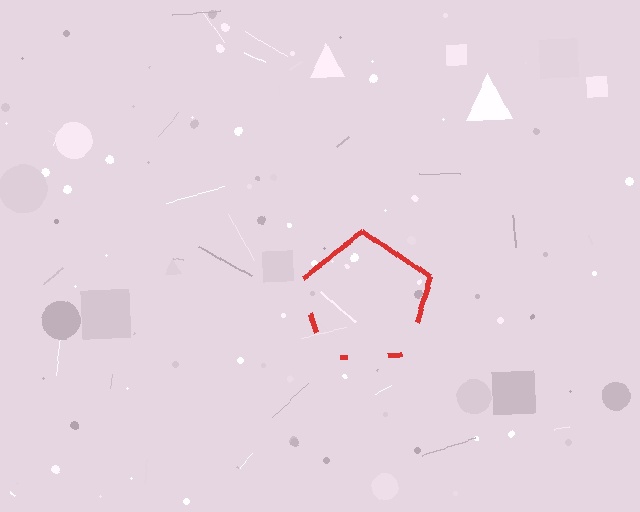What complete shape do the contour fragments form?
The contour fragments form a pentagon.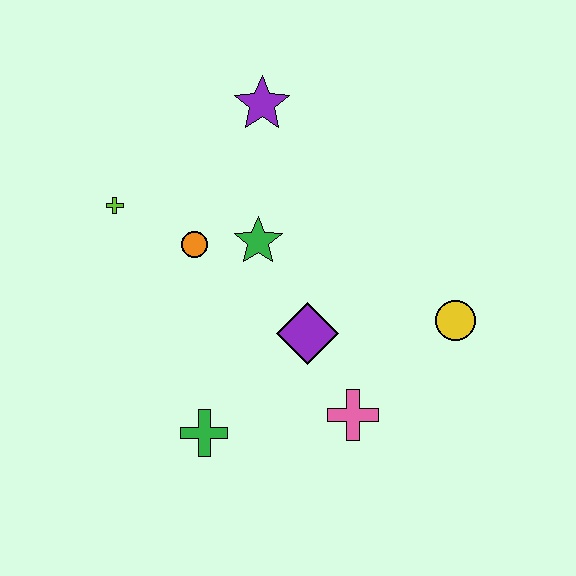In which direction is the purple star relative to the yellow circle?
The purple star is above the yellow circle.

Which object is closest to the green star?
The orange circle is closest to the green star.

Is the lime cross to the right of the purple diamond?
No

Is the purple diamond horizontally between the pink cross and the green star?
Yes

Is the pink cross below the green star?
Yes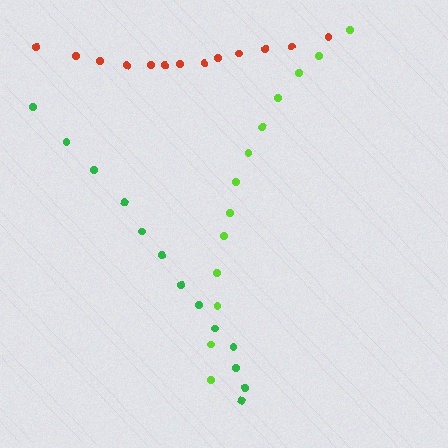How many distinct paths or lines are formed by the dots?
There are 3 distinct paths.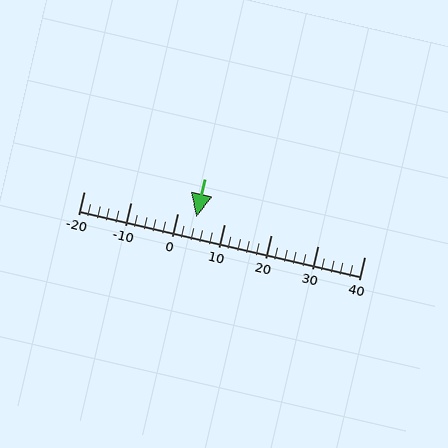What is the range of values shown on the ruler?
The ruler shows values from -20 to 40.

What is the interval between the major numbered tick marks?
The major tick marks are spaced 10 units apart.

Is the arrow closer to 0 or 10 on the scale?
The arrow is closer to 0.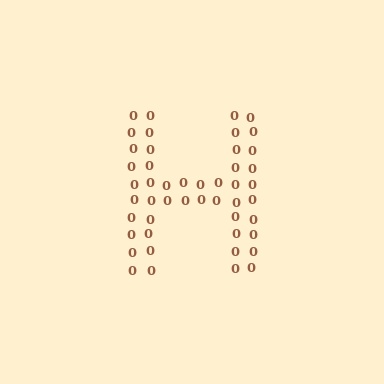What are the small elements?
The small elements are digit 0's.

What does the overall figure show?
The overall figure shows the letter H.